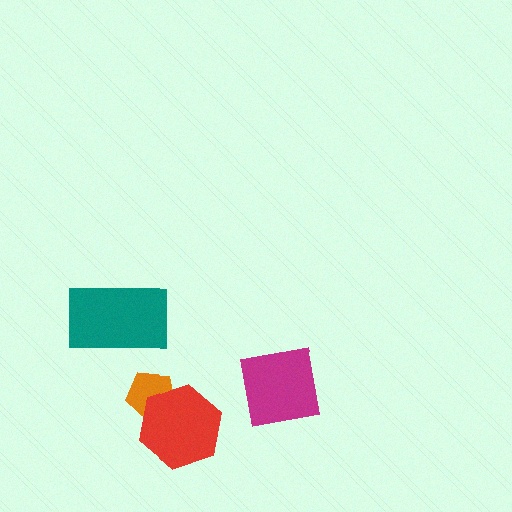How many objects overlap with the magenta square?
0 objects overlap with the magenta square.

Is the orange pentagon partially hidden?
Yes, it is partially covered by another shape.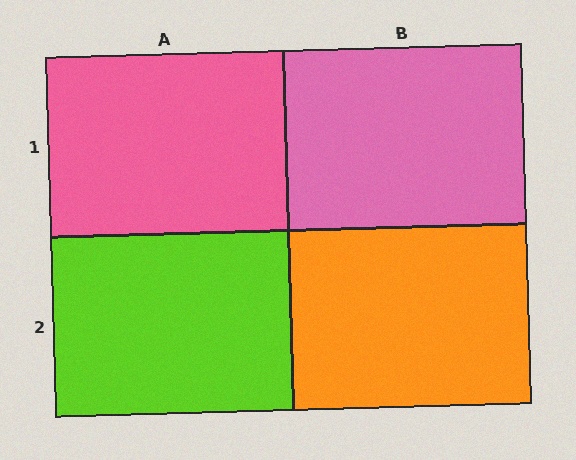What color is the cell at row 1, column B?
Pink.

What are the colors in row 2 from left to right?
Lime, orange.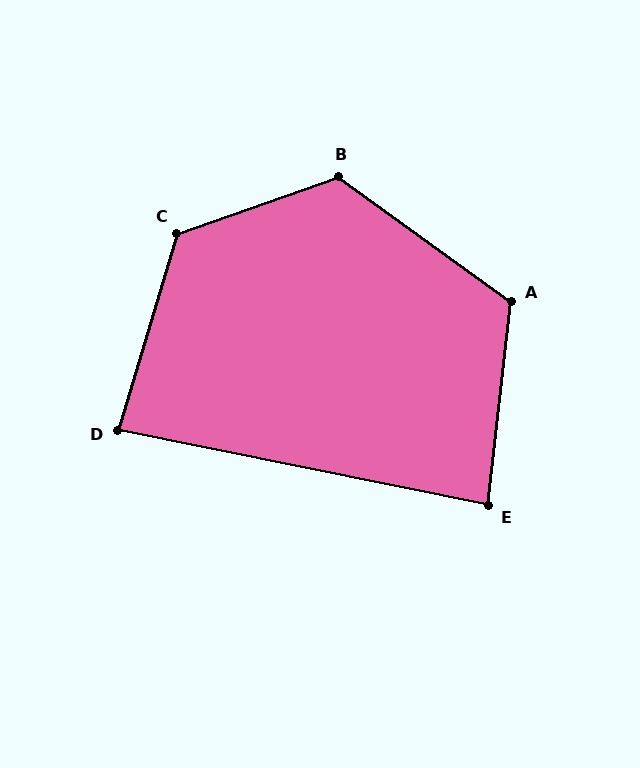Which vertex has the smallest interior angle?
D, at approximately 85 degrees.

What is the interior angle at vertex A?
Approximately 120 degrees (obtuse).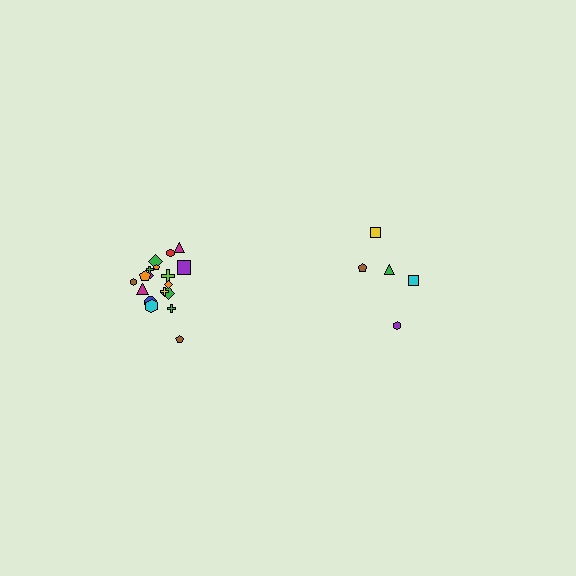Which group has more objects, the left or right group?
The left group.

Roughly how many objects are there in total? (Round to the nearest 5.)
Roughly 25 objects in total.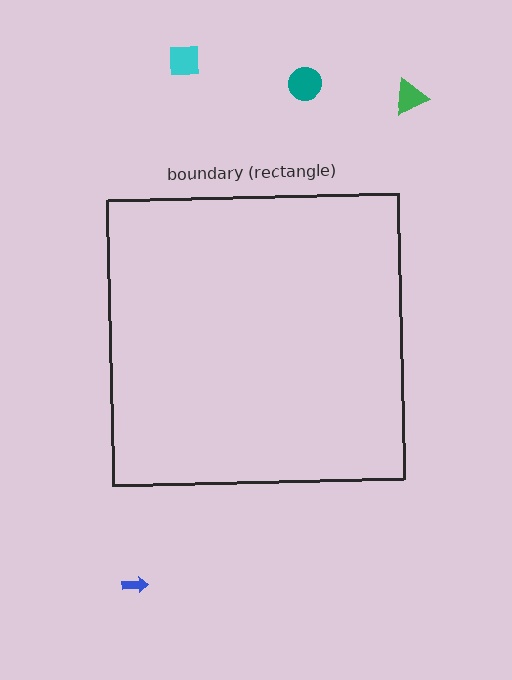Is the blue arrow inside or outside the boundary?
Outside.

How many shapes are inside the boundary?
0 inside, 4 outside.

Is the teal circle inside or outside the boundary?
Outside.